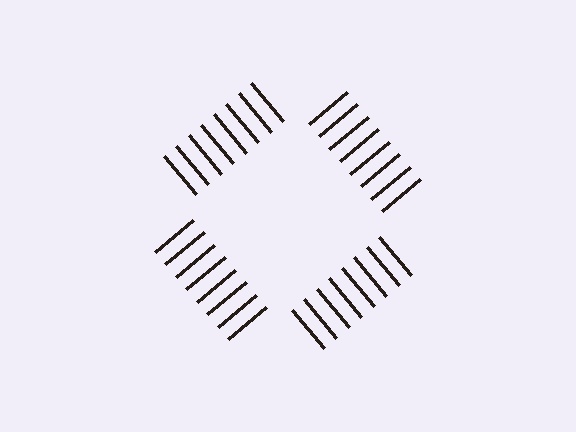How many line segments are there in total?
32 — 8 along each of the 4 edges.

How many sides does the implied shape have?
4 sides — the line-ends trace a square.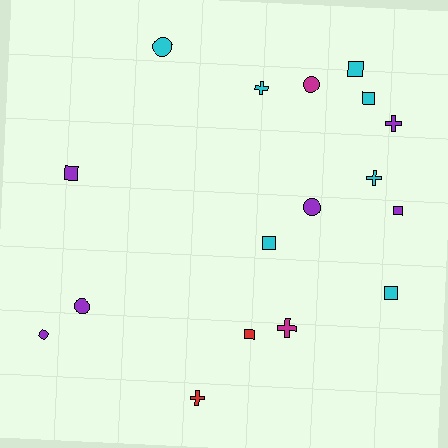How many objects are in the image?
There are 17 objects.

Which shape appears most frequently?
Square, with 7 objects.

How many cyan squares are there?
There are 4 cyan squares.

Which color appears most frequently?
Cyan, with 7 objects.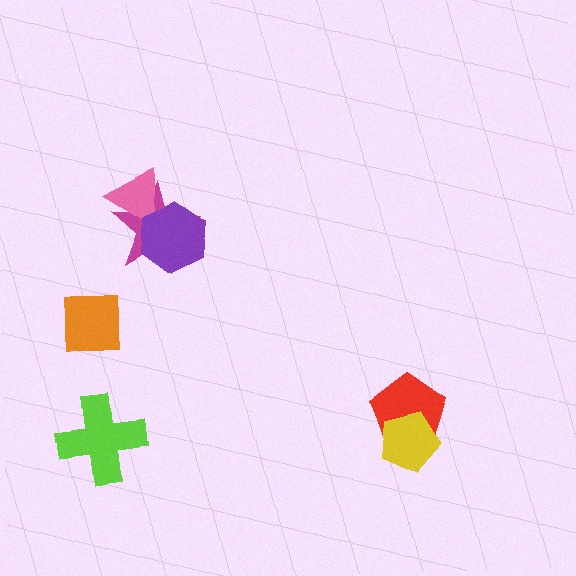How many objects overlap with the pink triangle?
2 objects overlap with the pink triangle.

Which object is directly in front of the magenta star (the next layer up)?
The pink triangle is directly in front of the magenta star.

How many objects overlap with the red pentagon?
1 object overlaps with the red pentagon.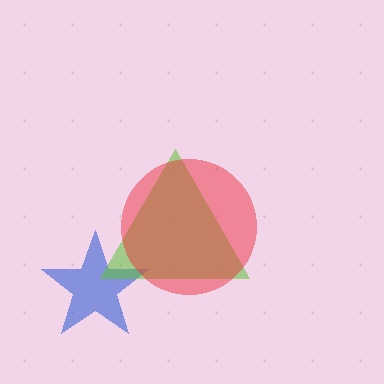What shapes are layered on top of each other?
The layered shapes are: a blue star, a lime triangle, a red circle.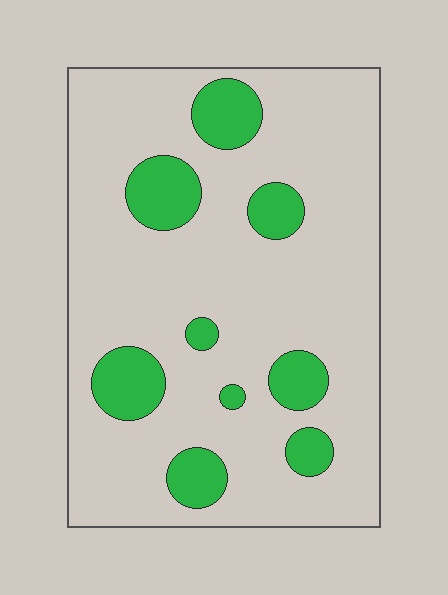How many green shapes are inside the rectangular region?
9.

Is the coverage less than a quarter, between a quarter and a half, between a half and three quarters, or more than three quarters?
Less than a quarter.